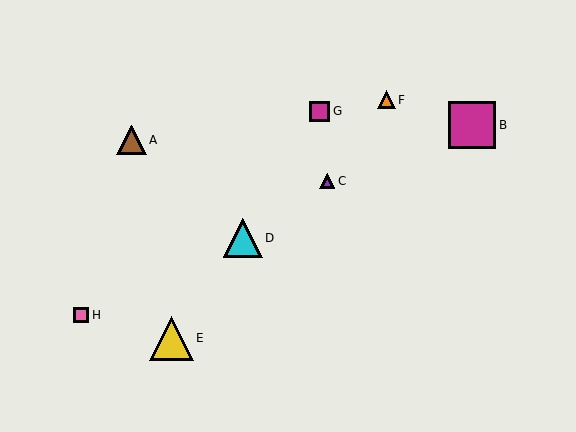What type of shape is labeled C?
Shape C is a purple triangle.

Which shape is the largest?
The magenta square (labeled B) is the largest.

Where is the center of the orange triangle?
The center of the orange triangle is at (387, 100).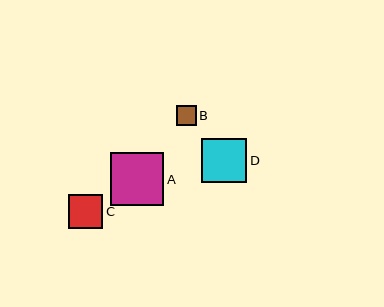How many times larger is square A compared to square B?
Square A is approximately 2.7 times the size of square B.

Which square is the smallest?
Square B is the smallest with a size of approximately 20 pixels.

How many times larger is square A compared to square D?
Square A is approximately 1.2 times the size of square D.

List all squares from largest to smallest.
From largest to smallest: A, D, C, B.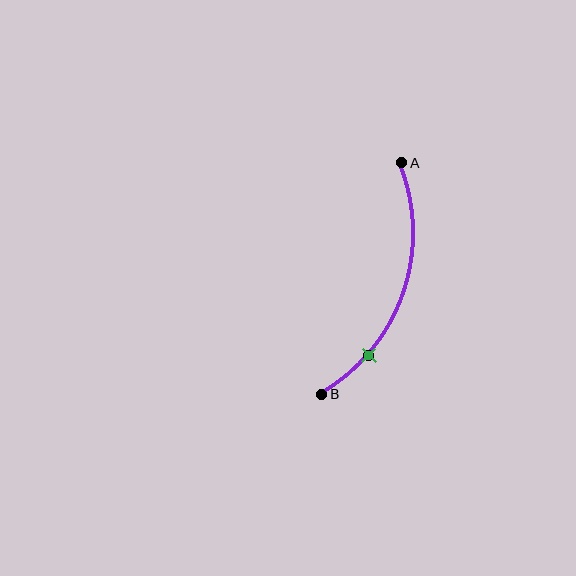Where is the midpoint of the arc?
The arc midpoint is the point on the curve farthest from the straight line joining A and B. It sits to the right of that line.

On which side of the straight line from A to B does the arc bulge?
The arc bulges to the right of the straight line connecting A and B.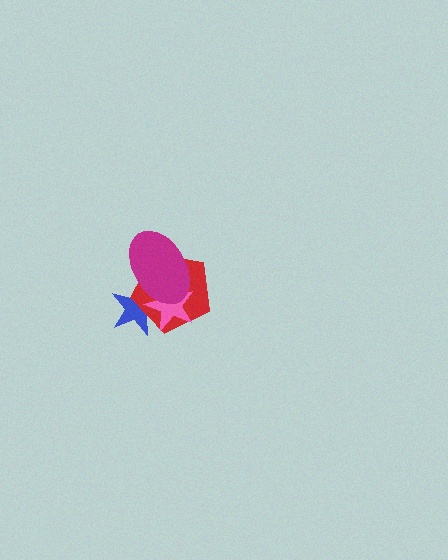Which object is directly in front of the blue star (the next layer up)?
The red pentagon is directly in front of the blue star.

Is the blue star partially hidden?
Yes, it is partially covered by another shape.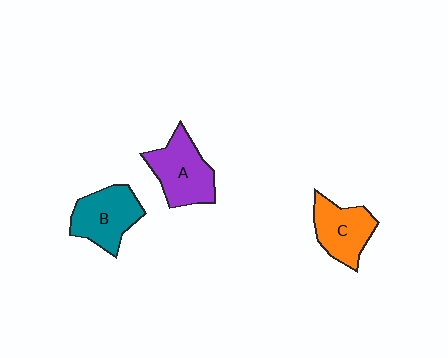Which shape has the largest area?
Shape A (purple).